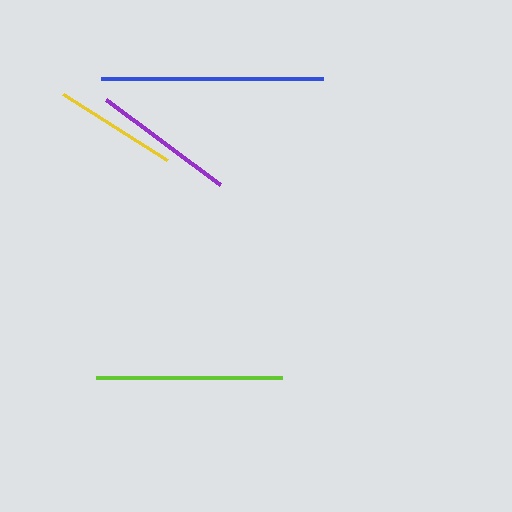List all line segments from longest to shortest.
From longest to shortest: blue, lime, purple, yellow.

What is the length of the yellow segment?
The yellow segment is approximately 123 pixels long.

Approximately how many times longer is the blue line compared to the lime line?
The blue line is approximately 1.2 times the length of the lime line.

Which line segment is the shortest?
The yellow line is the shortest at approximately 123 pixels.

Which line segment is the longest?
The blue line is the longest at approximately 222 pixels.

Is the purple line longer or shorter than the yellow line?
The purple line is longer than the yellow line.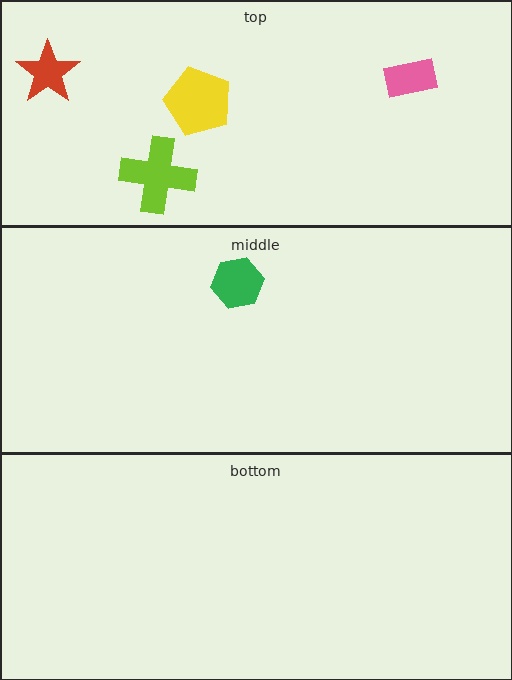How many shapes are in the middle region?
1.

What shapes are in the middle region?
The green hexagon.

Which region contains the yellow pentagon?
The top region.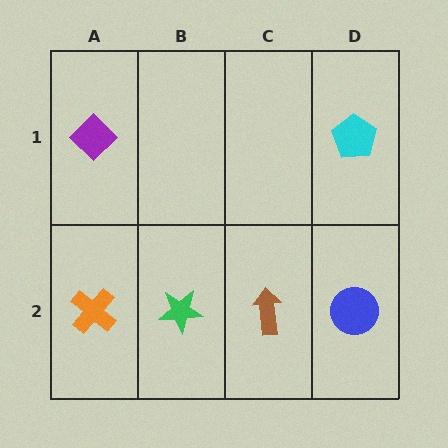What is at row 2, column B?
A green star.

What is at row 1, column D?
A cyan pentagon.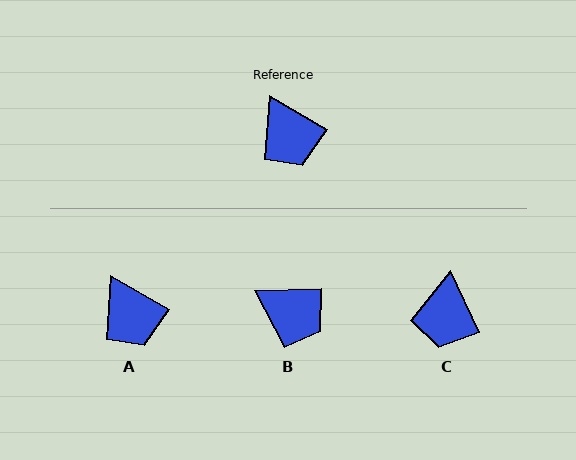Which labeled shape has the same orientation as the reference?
A.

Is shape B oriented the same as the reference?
No, it is off by about 33 degrees.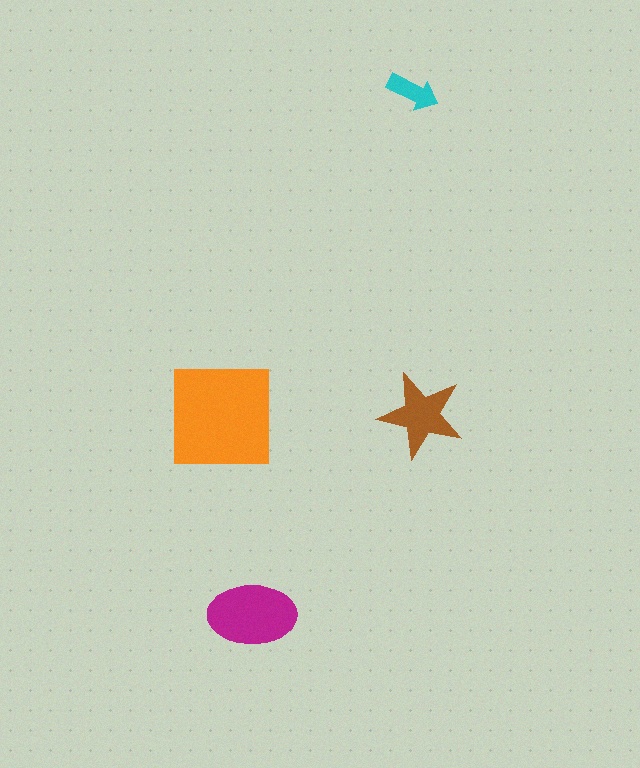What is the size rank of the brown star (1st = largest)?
3rd.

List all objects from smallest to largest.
The cyan arrow, the brown star, the magenta ellipse, the orange square.